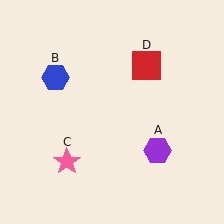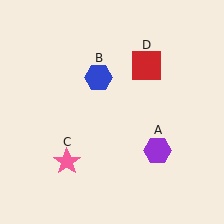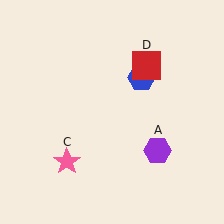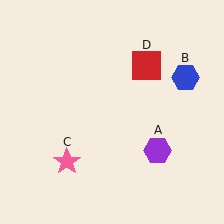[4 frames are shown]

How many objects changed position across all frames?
1 object changed position: blue hexagon (object B).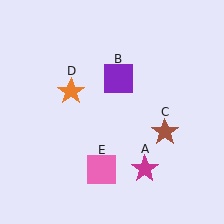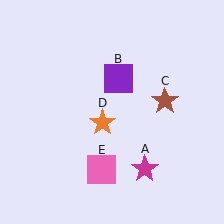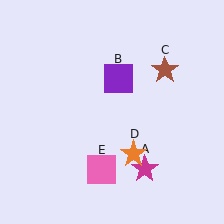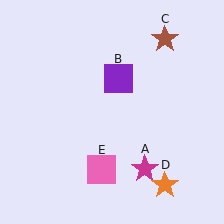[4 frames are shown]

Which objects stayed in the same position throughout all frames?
Magenta star (object A) and purple square (object B) and pink square (object E) remained stationary.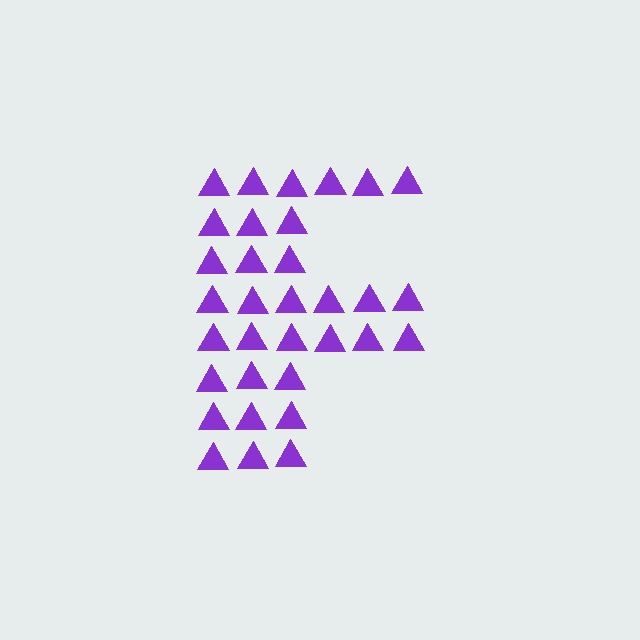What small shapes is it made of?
It is made of small triangles.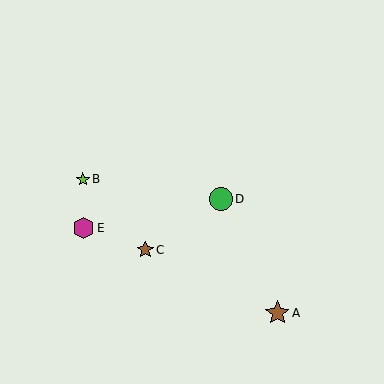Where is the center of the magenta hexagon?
The center of the magenta hexagon is at (84, 228).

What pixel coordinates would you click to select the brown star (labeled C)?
Click at (145, 250) to select the brown star C.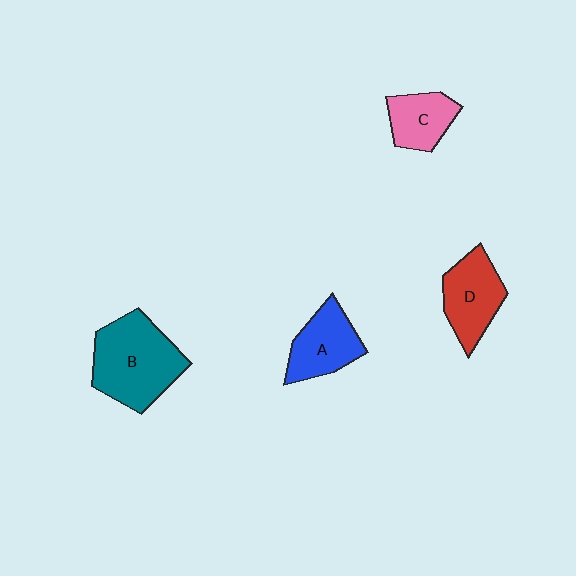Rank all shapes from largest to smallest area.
From largest to smallest: B (teal), D (red), A (blue), C (pink).